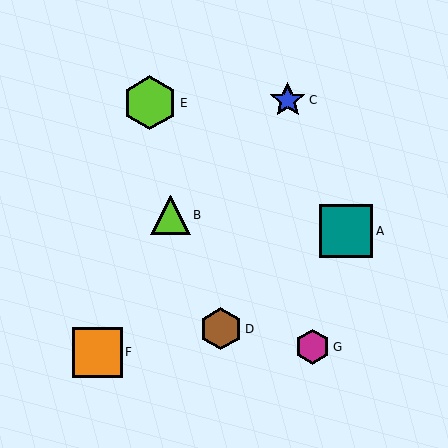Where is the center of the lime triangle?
The center of the lime triangle is at (171, 215).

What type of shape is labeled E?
Shape E is a lime hexagon.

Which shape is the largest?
The lime hexagon (labeled E) is the largest.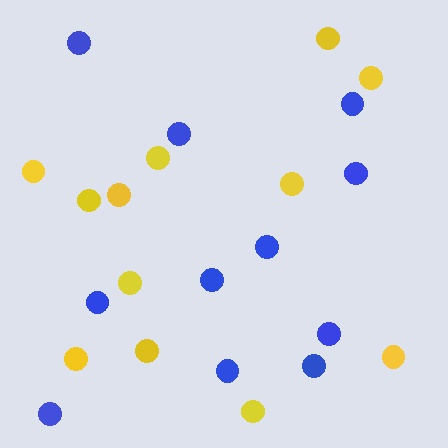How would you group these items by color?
There are 2 groups: one group of blue circles (11) and one group of yellow circles (12).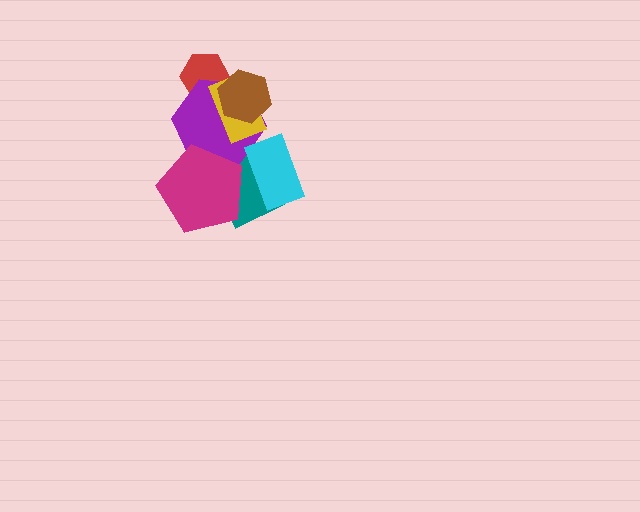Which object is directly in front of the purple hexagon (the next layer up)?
The yellow rectangle is directly in front of the purple hexagon.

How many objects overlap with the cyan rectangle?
1 object overlaps with the cyan rectangle.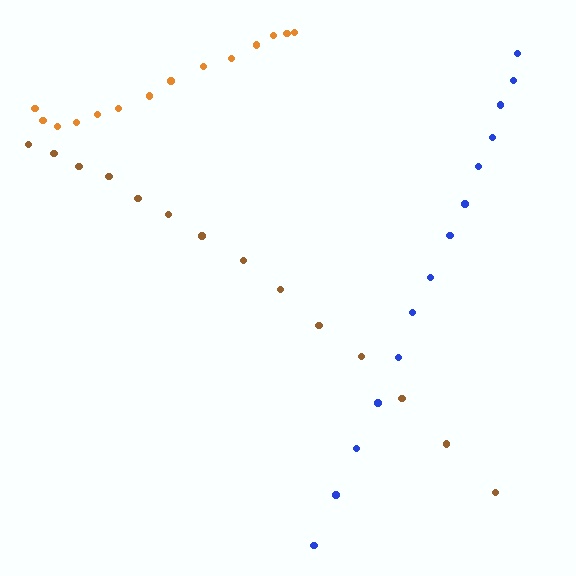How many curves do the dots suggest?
There are 3 distinct paths.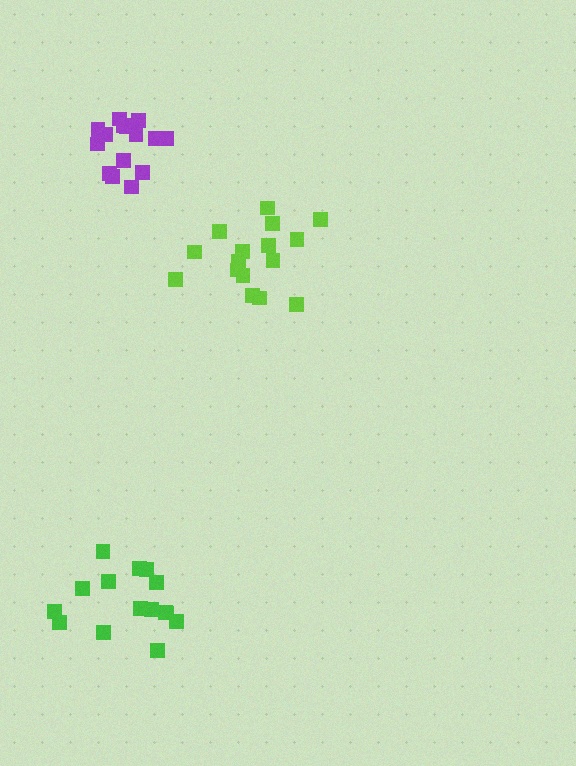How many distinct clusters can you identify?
There are 3 distinct clusters.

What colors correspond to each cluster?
The clusters are colored: purple, lime, green.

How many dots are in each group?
Group 1: 15 dots, Group 2: 16 dots, Group 3: 15 dots (46 total).